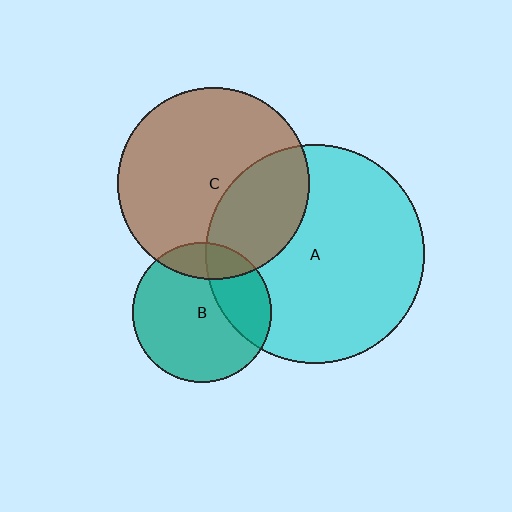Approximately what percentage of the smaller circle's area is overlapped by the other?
Approximately 30%.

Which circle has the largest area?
Circle A (cyan).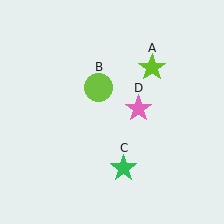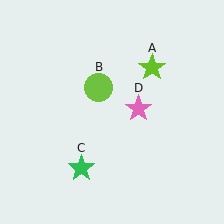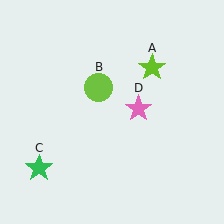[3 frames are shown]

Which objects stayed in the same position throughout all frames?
Lime star (object A) and lime circle (object B) and pink star (object D) remained stationary.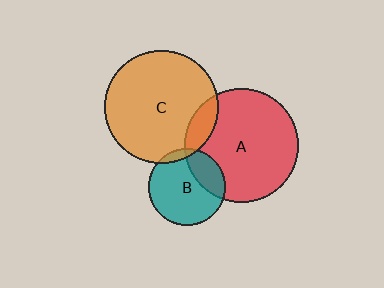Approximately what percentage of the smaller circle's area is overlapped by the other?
Approximately 5%.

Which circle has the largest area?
Circle A (red).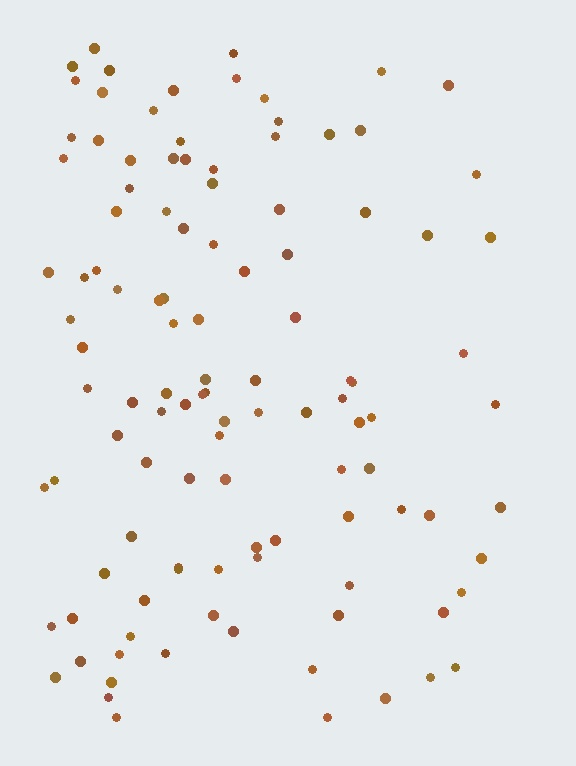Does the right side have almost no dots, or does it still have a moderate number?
Still a moderate number, just noticeably fewer than the left.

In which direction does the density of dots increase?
From right to left, with the left side densest.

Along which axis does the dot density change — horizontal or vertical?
Horizontal.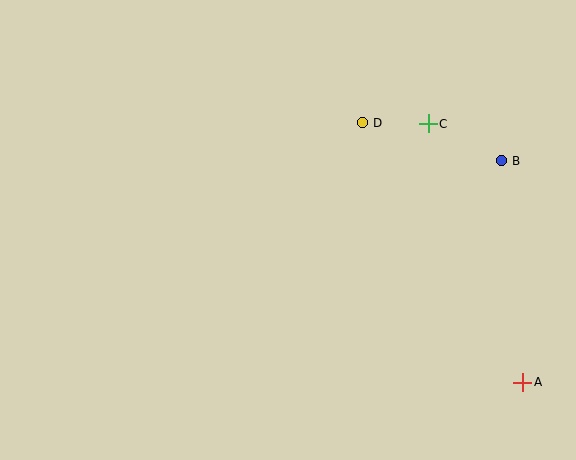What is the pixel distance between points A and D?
The distance between A and D is 305 pixels.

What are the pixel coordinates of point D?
Point D is at (362, 123).